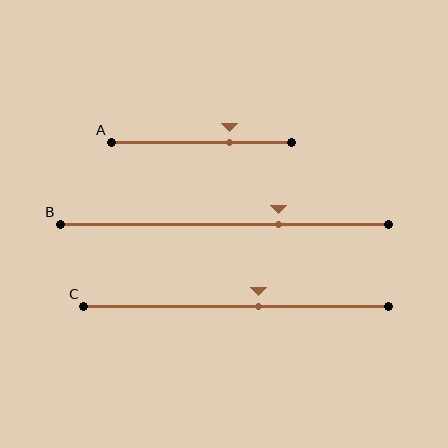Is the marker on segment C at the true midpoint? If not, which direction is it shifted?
No, the marker on segment C is shifted to the right by about 7% of the segment length.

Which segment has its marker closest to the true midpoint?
Segment C has its marker closest to the true midpoint.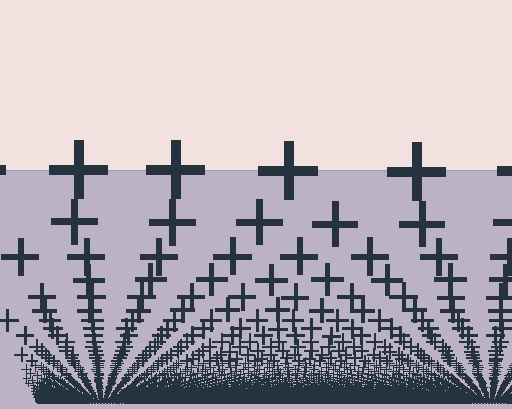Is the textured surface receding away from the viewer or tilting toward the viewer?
The surface appears to tilt toward the viewer. Texture elements get larger and sparser toward the top.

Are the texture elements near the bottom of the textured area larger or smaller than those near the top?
Smaller. The gradient is inverted — elements near the bottom are smaller and denser.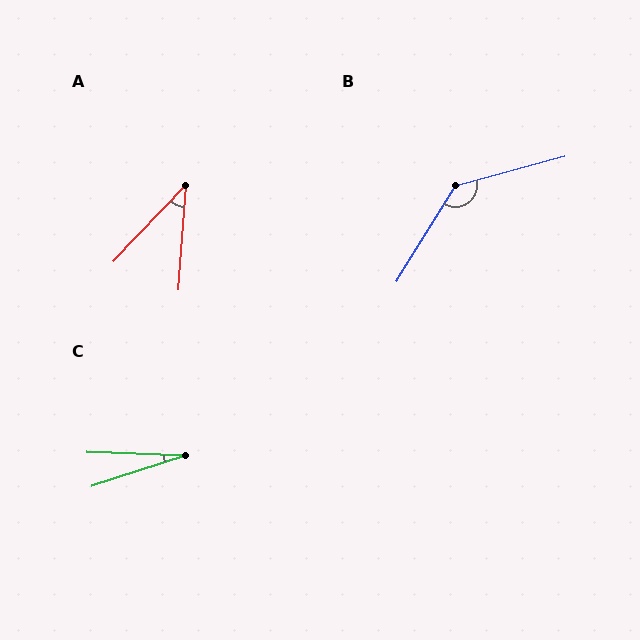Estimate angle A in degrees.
Approximately 39 degrees.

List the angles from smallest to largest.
C (20°), A (39°), B (137°).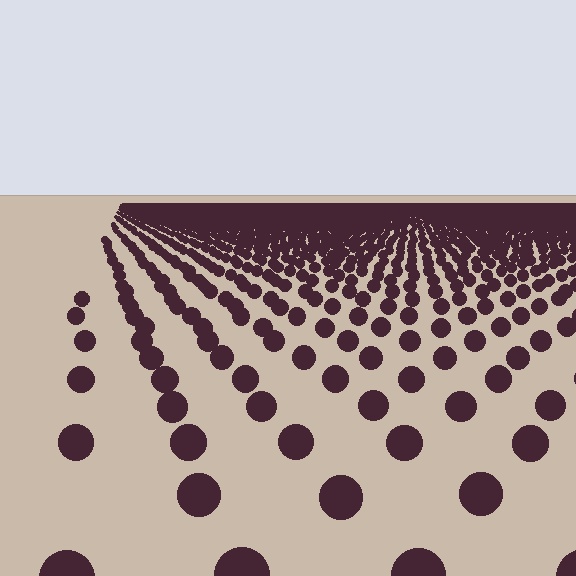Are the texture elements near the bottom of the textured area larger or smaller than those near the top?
Larger. Near the bottom, elements are closer to the viewer and appear at a bigger on-screen size.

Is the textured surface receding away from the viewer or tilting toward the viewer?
The surface is receding away from the viewer. Texture elements get smaller and denser toward the top.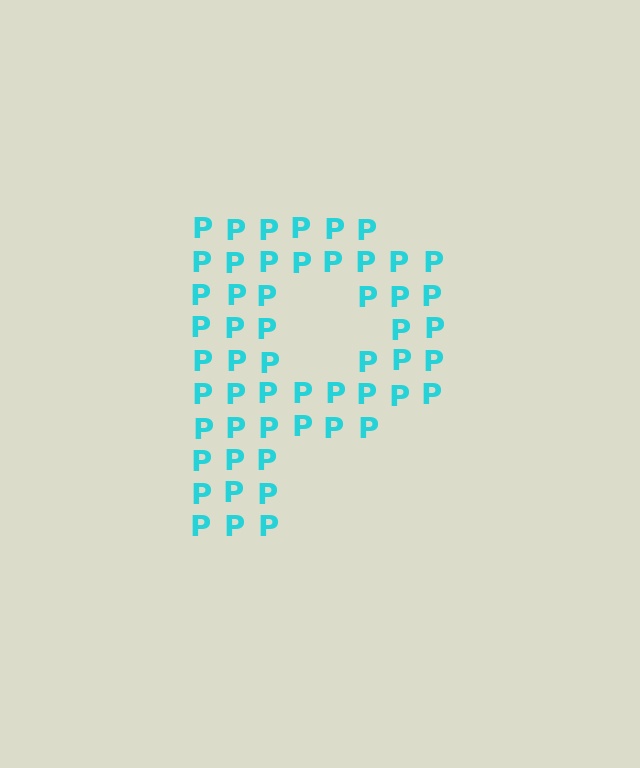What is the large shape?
The large shape is the letter P.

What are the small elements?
The small elements are letter P's.